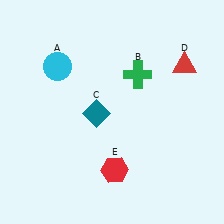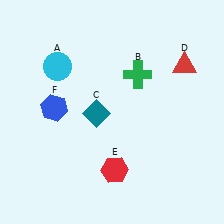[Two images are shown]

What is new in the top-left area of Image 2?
A blue hexagon (F) was added in the top-left area of Image 2.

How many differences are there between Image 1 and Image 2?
There is 1 difference between the two images.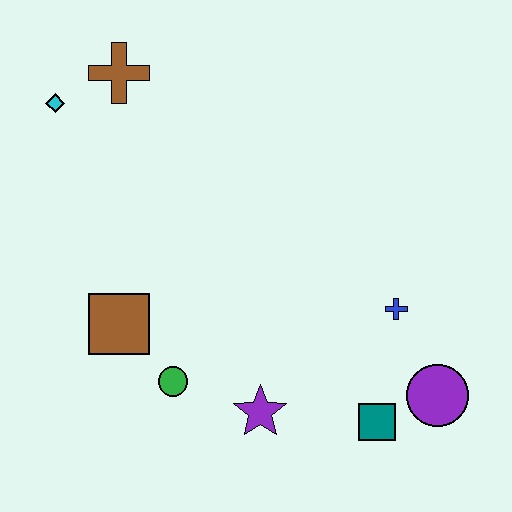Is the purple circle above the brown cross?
No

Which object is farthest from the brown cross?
The purple circle is farthest from the brown cross.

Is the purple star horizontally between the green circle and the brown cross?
No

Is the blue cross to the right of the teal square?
Yes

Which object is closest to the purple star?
The green circle is closest to the purple star.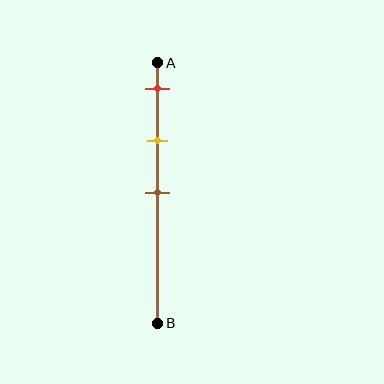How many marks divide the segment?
There are 3 marks dividing the segment.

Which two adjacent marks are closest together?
The red and yellow marks are the closest adjacent pair.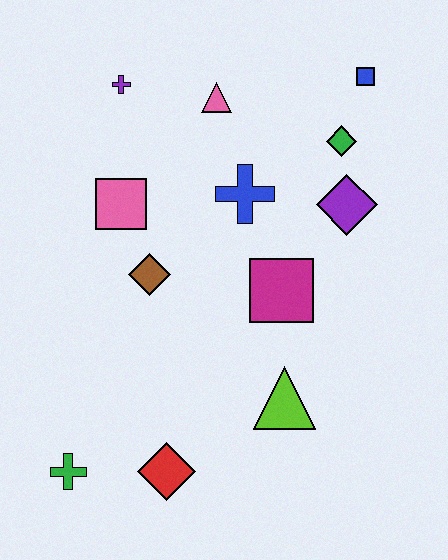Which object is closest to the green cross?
The red diamond is closest to the green cross.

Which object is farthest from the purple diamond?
The green cross is farthest from the purple diamond.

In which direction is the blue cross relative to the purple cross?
The blue cross is to the right of the purple cross.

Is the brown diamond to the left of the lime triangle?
Yes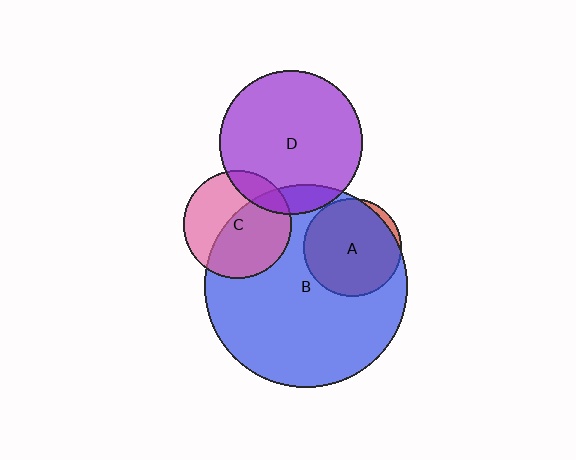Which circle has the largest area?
Circle B (blue).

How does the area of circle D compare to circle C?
Approximately 1.8 times.